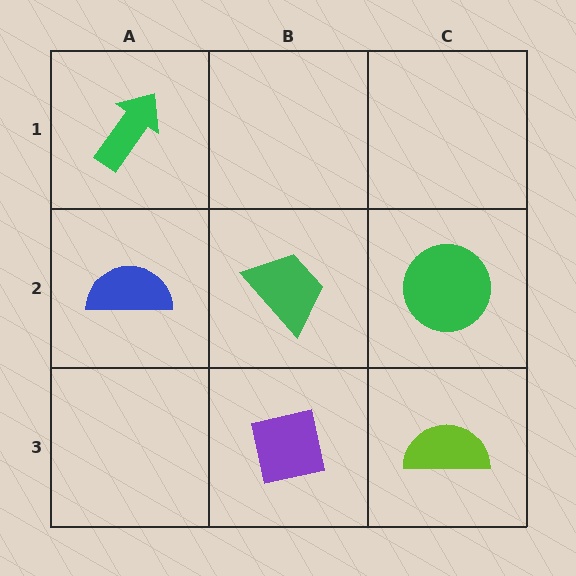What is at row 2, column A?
A blue semicircle.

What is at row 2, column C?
A green circle.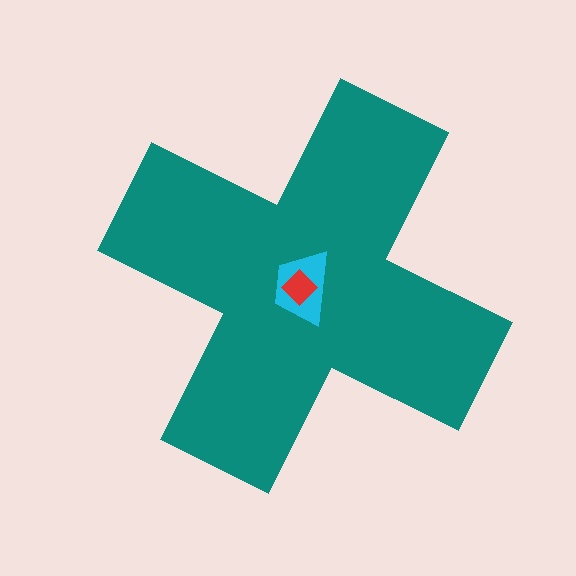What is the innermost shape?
The red diamond.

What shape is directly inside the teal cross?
The cyan trapezoid.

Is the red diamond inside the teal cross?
Yes.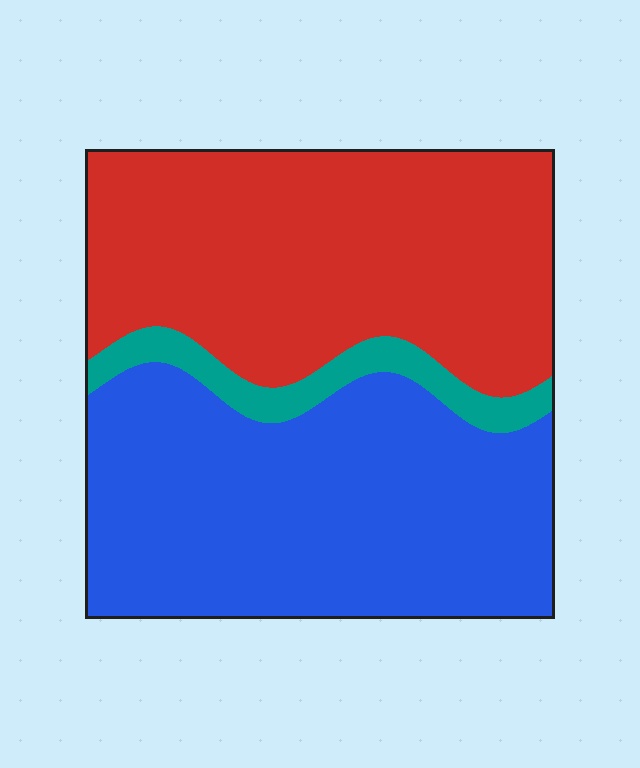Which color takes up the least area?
Teal, at roughly 10%.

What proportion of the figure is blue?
Blue covers roughly 45% of the figure.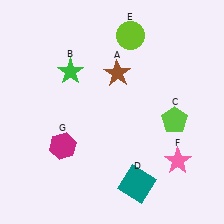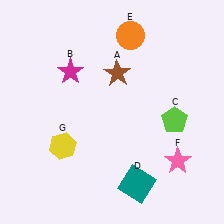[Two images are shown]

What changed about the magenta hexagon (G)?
In Image 1, G is magenta. In Image 2, it changed to yellow.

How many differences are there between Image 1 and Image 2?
There are 3 differences between the two images.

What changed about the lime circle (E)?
In Image 1, E is lime. In Image 2, it changed to orange.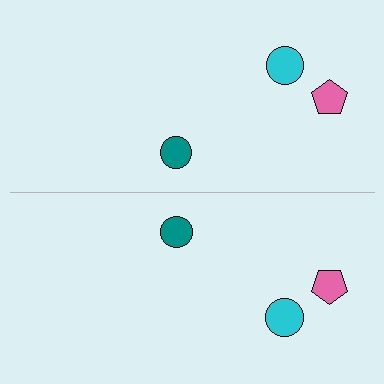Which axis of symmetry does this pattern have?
The pattern has a horizontal axis of symmetry running through the center of the image.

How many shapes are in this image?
There are 6 shapes in this image.